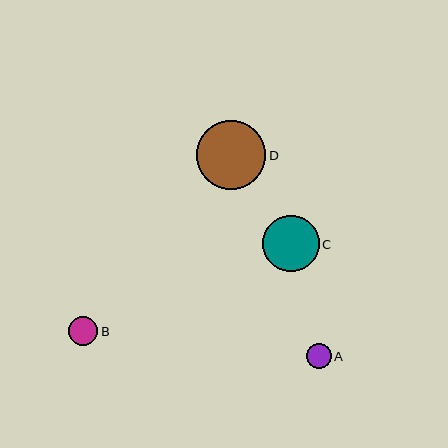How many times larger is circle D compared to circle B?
Circle D is approximately 2.4 times the size of circle B.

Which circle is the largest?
Circle D is the largest with a size of approximately 69 pixels.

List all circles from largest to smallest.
From largest to smallest: D, C, B, A.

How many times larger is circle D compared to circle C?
Circle D is approximately 1.2 times the size of circle C.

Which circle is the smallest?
Circle A is the smallest with a size of approximately 25 pixels.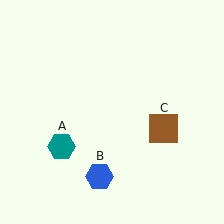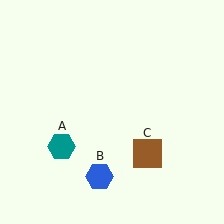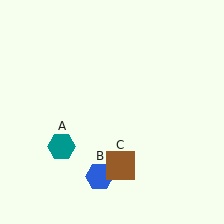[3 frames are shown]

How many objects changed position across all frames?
1 object changed position: brown square (object C).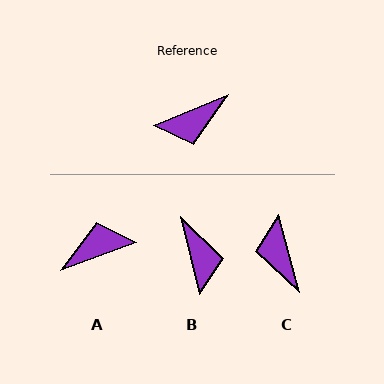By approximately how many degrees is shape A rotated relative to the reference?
Approximately 178 degrees counter-clockwise.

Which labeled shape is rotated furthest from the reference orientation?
A, about 178 degrees away.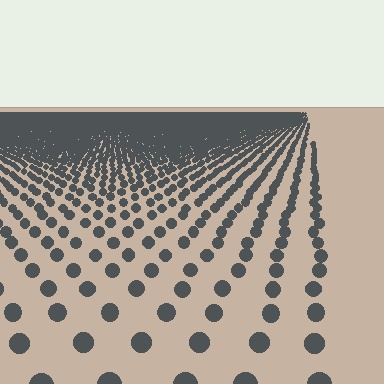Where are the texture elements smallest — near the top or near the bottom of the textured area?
Near the top.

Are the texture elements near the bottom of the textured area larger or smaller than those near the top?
Larger. Near the bottom, elements are closer to the viewer and appear at a bigger on-screen size.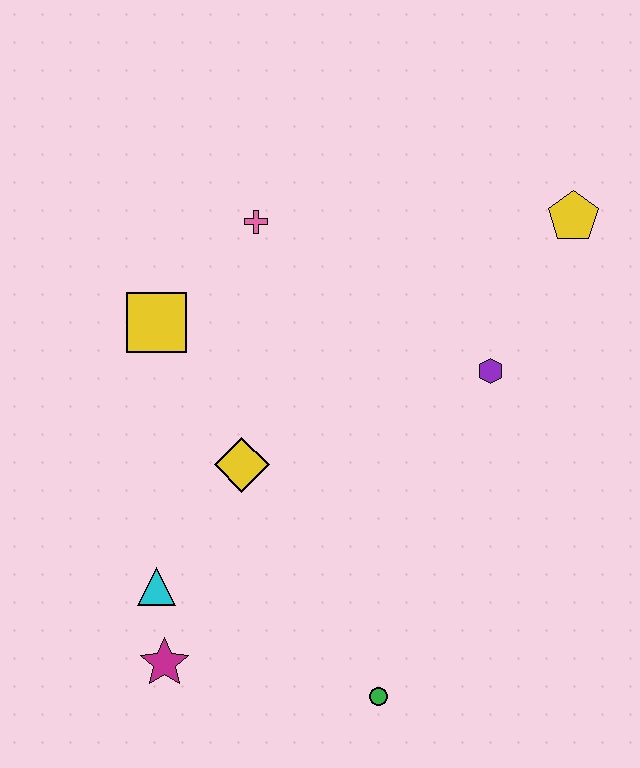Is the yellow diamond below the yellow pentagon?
Yes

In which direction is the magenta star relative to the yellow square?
The magenta star is below the yellow square.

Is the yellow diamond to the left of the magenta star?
No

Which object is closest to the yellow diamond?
The cyan triangle is closest to the yellow diamond.